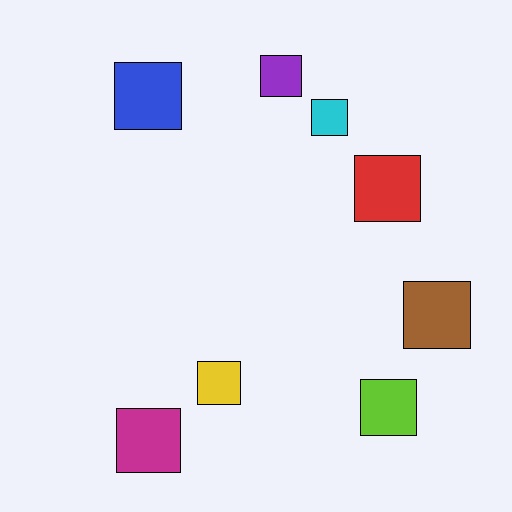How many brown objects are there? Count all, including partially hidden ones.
There is 1 brown object.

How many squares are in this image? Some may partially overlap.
There are 8 squares.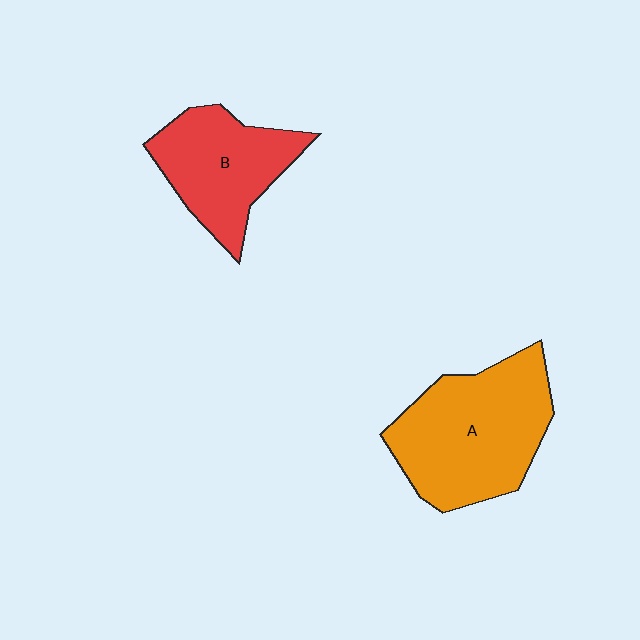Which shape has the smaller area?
Shape B (red).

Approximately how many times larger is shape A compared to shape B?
Approximately 1.4 times.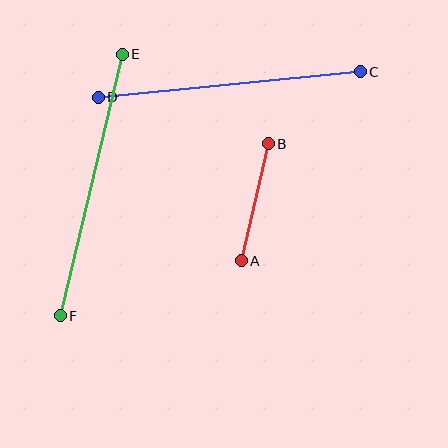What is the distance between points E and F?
The distance is approximately 269 pixels.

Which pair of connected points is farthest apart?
Points E and F are farthest apart.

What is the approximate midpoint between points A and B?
The midpoint is at approximately (255, 202) pixels.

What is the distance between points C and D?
The distance is approximately 263 pixels.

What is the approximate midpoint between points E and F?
The midpoint is at approximately (91, 185) pixels.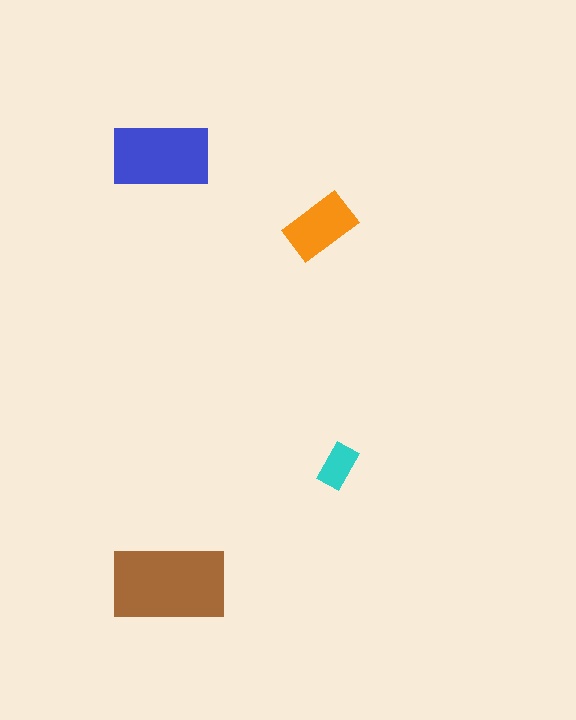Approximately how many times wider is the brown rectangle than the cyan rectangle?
About 2.5 times wider.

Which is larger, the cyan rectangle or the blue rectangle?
The blue one.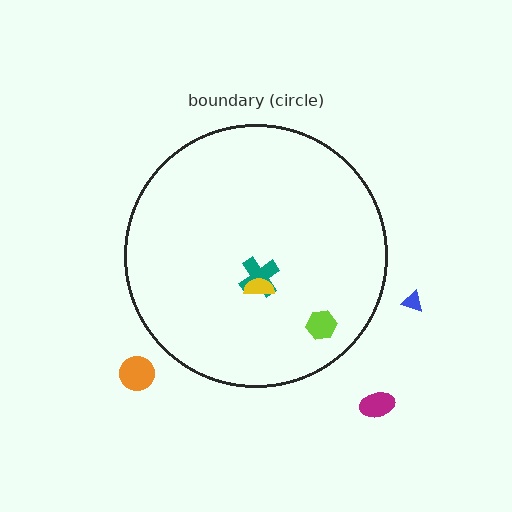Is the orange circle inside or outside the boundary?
Outside.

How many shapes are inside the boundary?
3 inside, 3 outside.